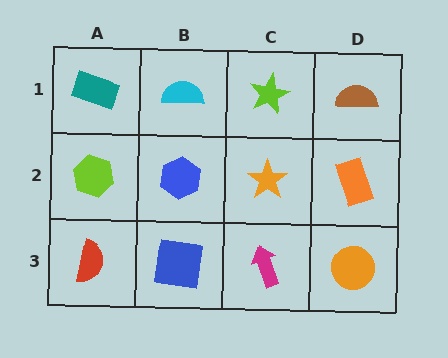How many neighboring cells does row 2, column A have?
3.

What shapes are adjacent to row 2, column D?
A brown semicircle (row 1, column D), an orange circle (row 3, column D), an orange star (row 2, column C).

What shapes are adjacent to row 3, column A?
A lime hexagon (row 2, column A), a blue square (row 3, column B).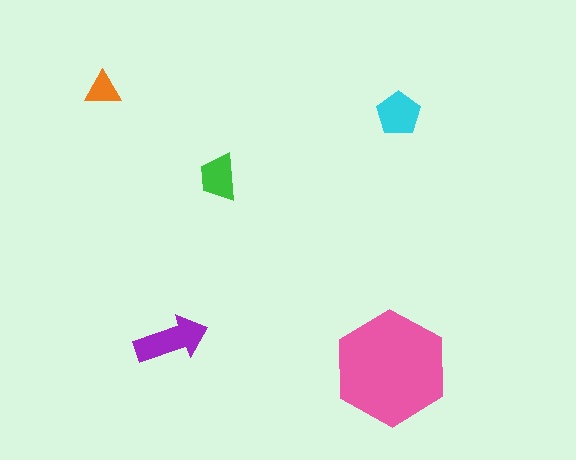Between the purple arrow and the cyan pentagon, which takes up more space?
The purple arrow.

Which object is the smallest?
The orange triangle.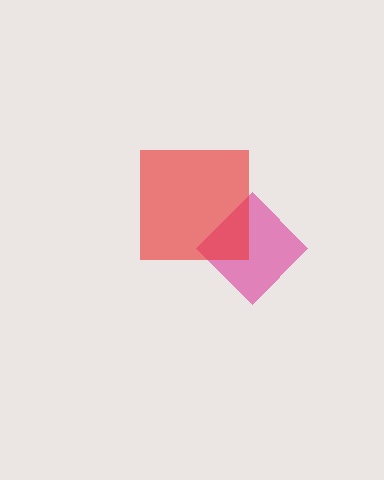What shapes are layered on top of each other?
The layered shapes are: a magenta diamond, a red square.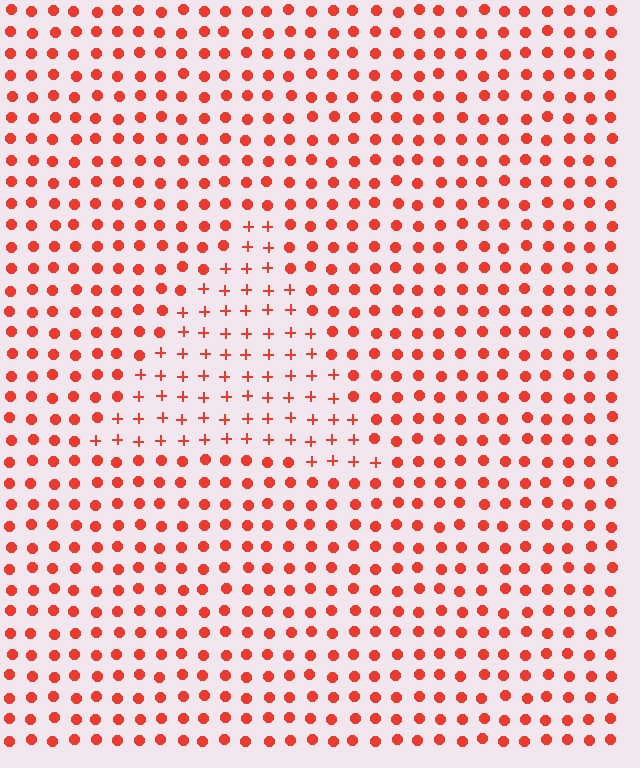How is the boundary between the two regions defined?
The boundary is defined by a change in element shape: plus signs inside vs. circles outside. All elements share the same color and spacing.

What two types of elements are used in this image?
The image uses plus signs inside the triangle region and circles outside it.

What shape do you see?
I see a triangle.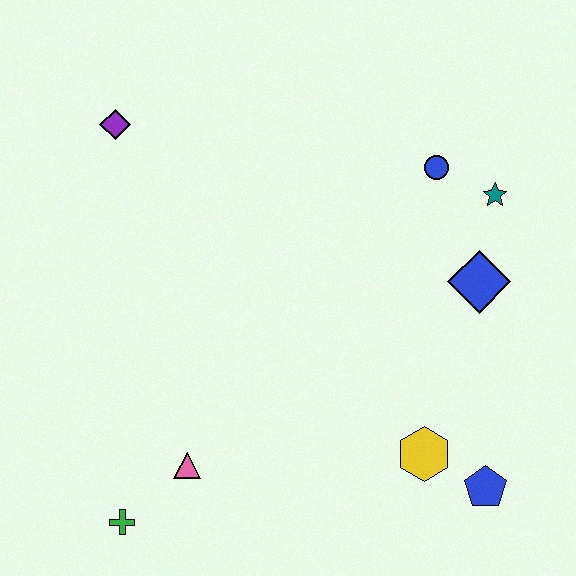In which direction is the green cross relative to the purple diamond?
The green cross is below the purple diamond.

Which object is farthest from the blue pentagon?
The purple diamond is farthest from the blue pentagon.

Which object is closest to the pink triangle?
The green cross is closest to the pink triangle.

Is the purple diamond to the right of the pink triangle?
No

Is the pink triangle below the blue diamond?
Yes